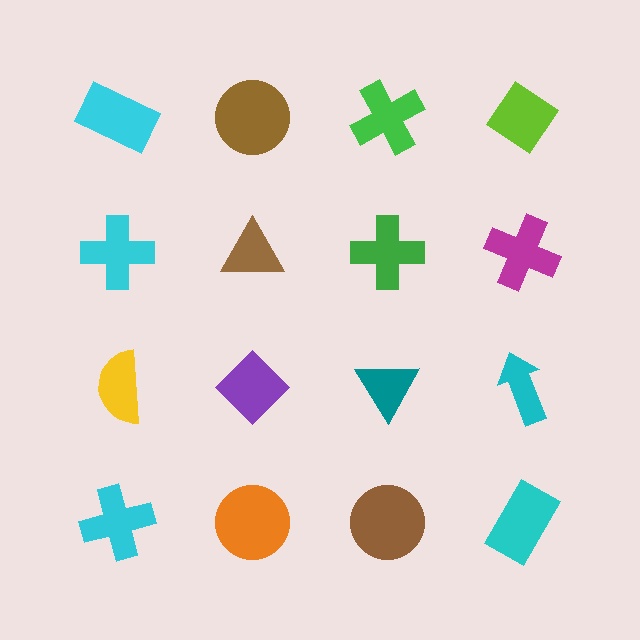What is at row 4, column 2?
An orange circle.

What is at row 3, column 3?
A teal triangle.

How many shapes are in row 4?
4 shapes.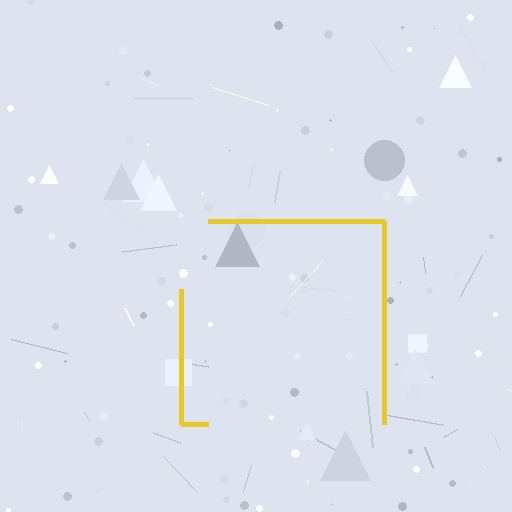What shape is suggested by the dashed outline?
The dashed outline suggests a square.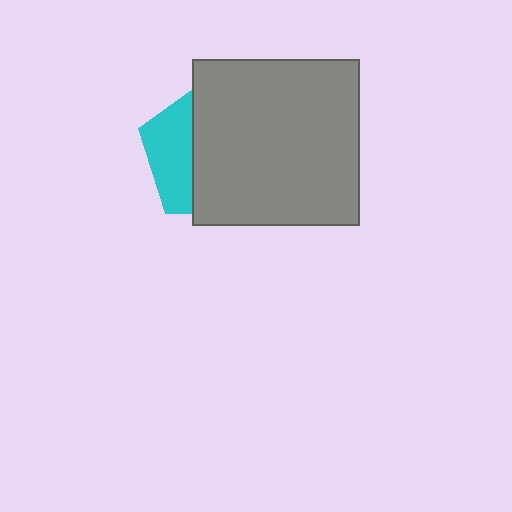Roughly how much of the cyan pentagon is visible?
A small part of it is visible (roughly 32%).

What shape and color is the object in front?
The object in front is a gray square.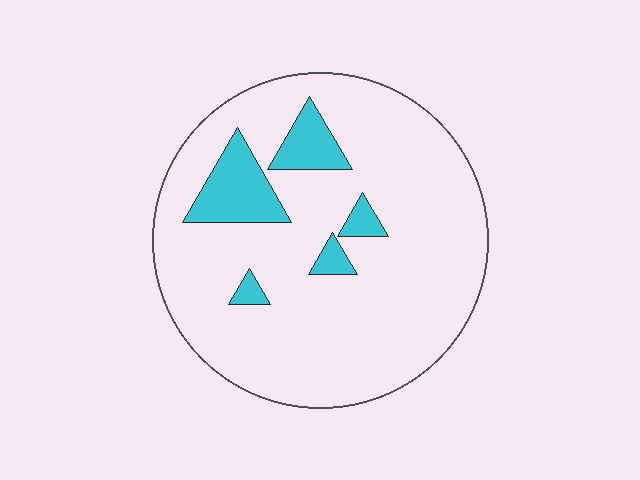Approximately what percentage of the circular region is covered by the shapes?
Approximately 15%.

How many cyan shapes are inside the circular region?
5.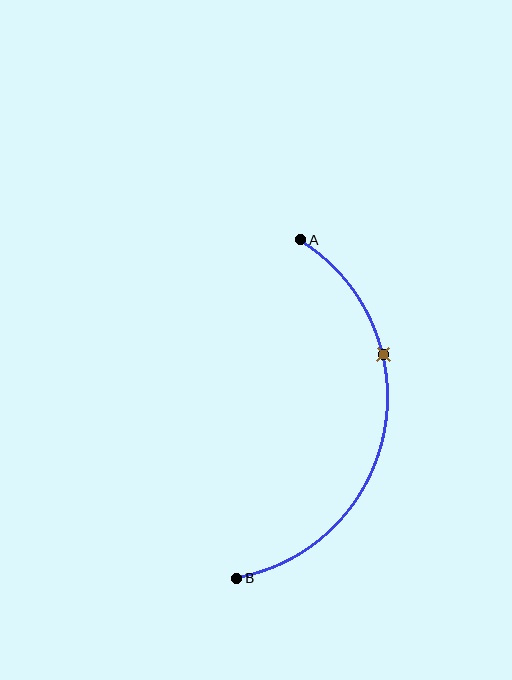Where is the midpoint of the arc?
The arc midpoint is the point on the curve farthest from the straight line joining A and B. It sits to the right of that line.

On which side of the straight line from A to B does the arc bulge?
The arc bulges to the right of the straight line connecting A and B.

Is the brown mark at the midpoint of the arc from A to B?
No. The brown mark lies on the arc but is closer to endpoint A. The arc midpoint would be at the point on the curve equidistant along the arc from both A and B.